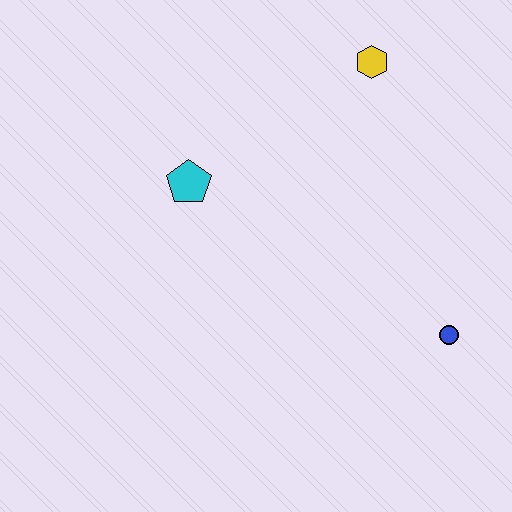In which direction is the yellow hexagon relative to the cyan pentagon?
The yellow hexagon is to the right of the cyan pentagon.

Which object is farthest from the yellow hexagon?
The blue circle is farthest from the yellow hexagon.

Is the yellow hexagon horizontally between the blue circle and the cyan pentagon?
Yes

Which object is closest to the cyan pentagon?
The yellow hexagon is closest to the cyan pentagon.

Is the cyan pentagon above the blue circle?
Yes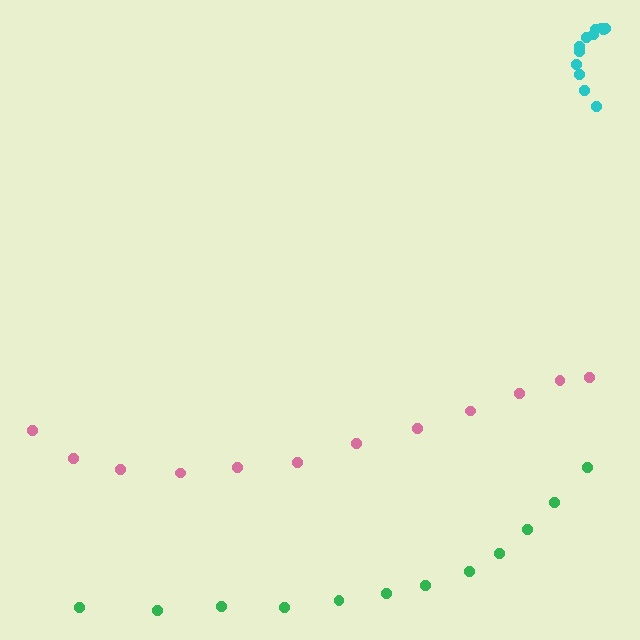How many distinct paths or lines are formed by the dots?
There are 3 distinct paths.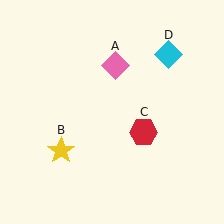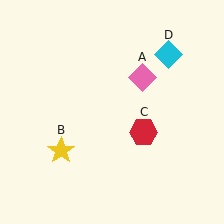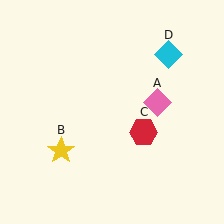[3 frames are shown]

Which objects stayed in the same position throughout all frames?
Yellow star (object B) and red hexagon (object C) and cyan diamond (object D) remained stationary.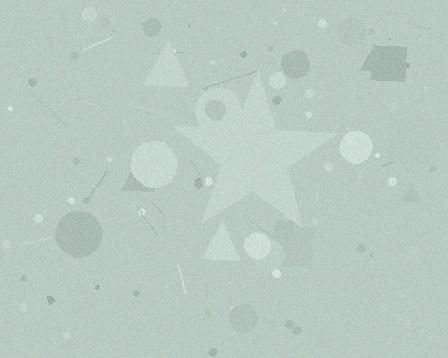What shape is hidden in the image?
A star is hidden in the image.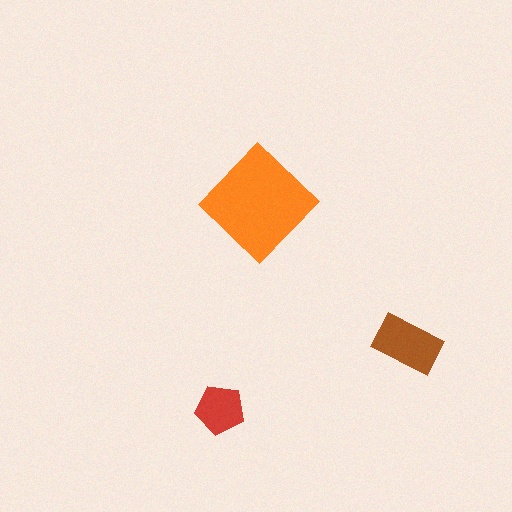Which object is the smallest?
The red pentagon.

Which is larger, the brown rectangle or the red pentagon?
The brown rectangle.